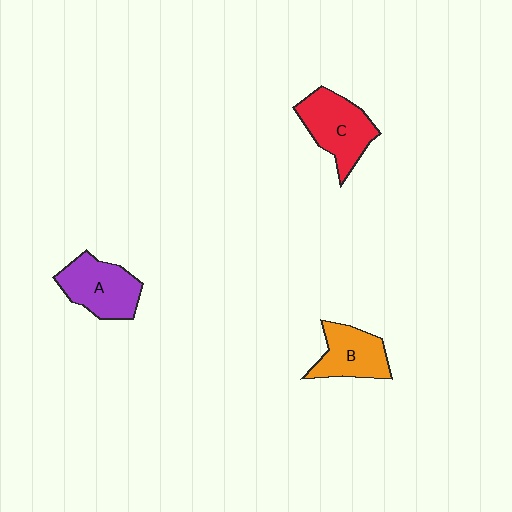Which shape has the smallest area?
Shape B (orange).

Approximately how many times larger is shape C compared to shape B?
Approximately 1.2 times.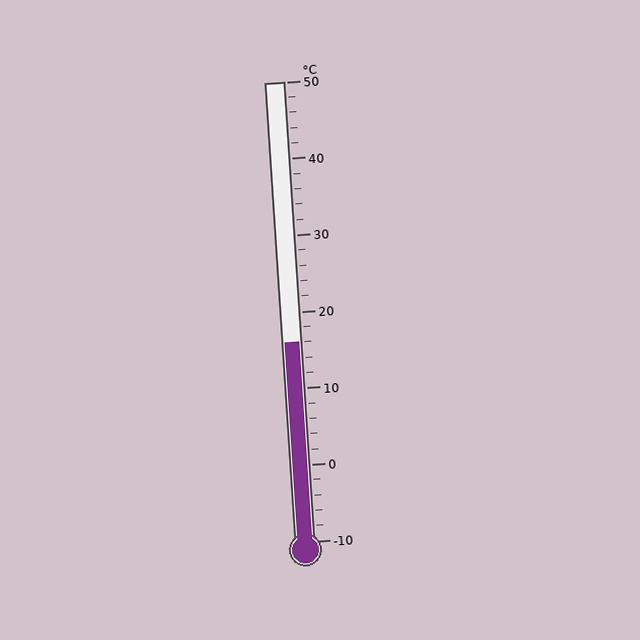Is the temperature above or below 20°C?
The temperature is below 20°C.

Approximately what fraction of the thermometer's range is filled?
The thermometer is filled to approximately 45% of its range.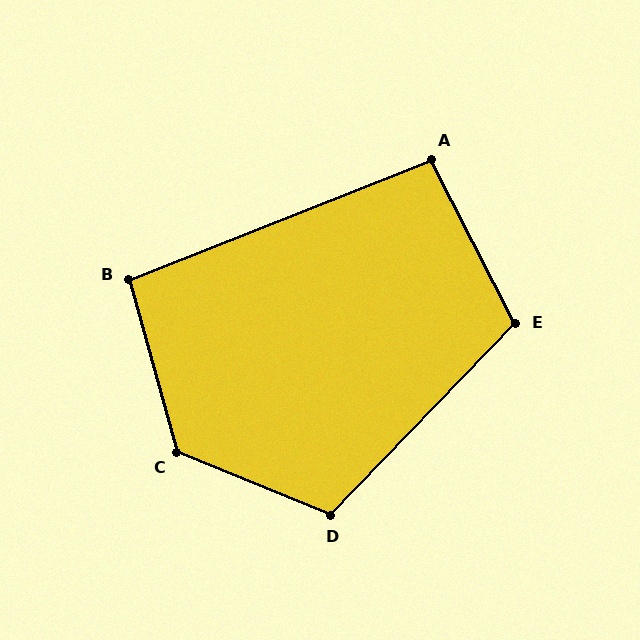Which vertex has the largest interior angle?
C, at approximately 127 degrees.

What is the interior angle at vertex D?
Approximately 112 degrees (obtuse).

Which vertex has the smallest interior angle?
A, at approximately 96 degrees.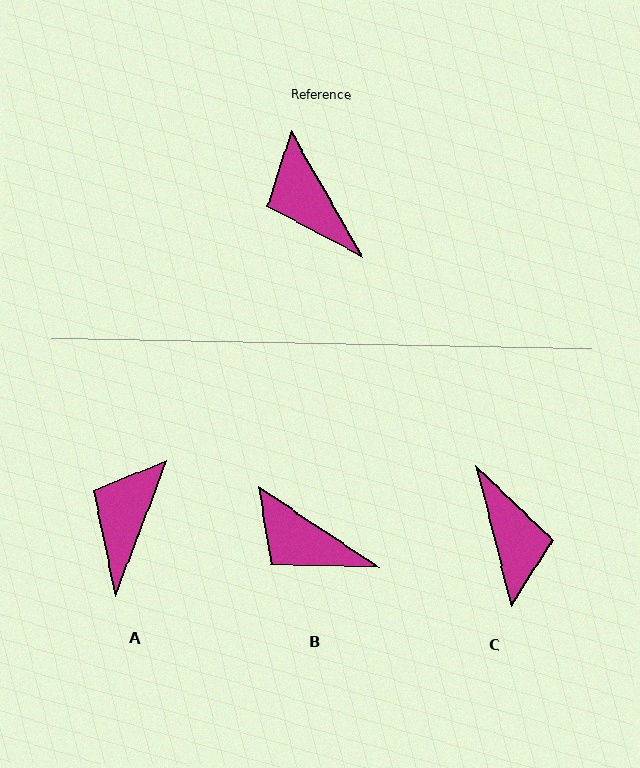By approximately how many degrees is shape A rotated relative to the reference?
Approximately 50 degrees clockwise.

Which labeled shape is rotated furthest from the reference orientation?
C, about 164 degrees away.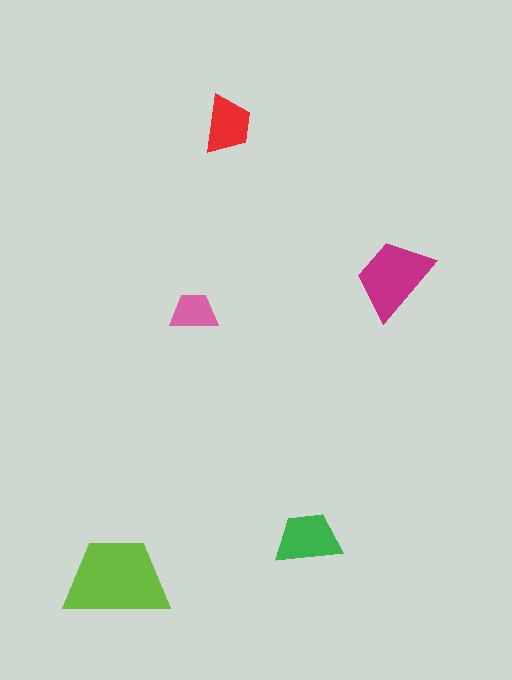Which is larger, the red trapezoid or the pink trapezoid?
The red one.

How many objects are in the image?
There are 5 objects in the image.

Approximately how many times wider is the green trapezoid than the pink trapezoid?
About 1.5 times wider.